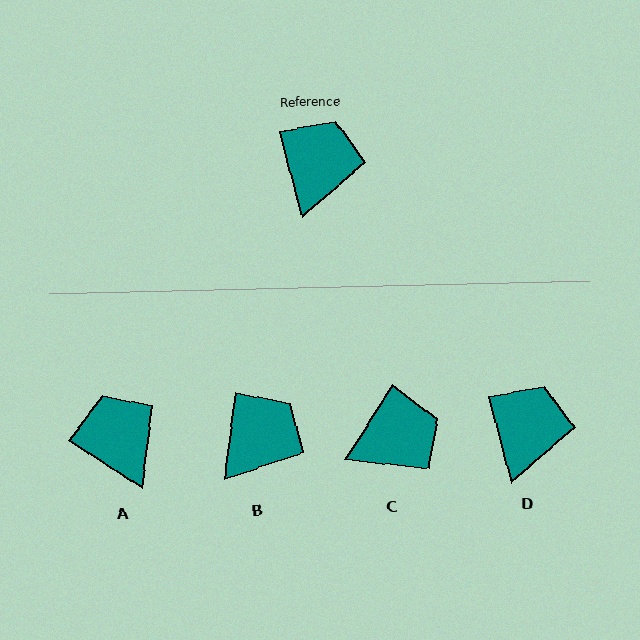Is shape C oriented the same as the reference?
No, it is off by about 47 degrees.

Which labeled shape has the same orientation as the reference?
D.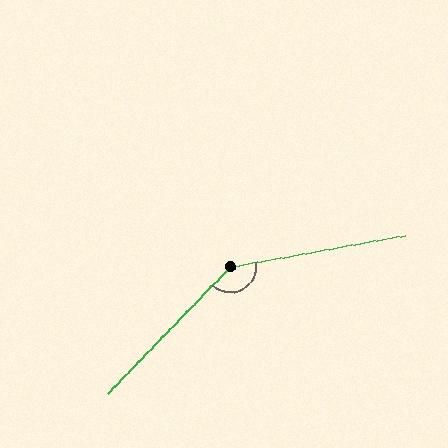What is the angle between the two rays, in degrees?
Approximately 144 degrees.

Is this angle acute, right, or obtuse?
It is obtuse.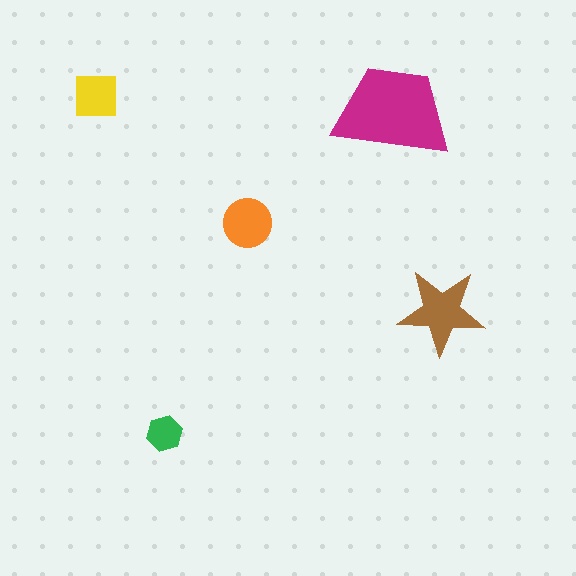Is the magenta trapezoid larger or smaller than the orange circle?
Larger.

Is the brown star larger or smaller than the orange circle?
Larger.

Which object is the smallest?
The green hexagon.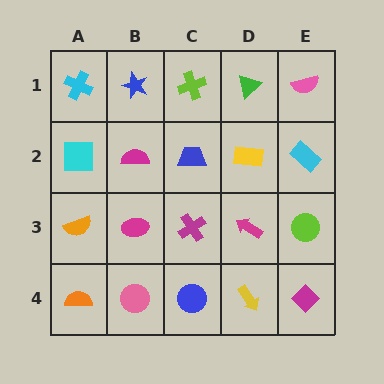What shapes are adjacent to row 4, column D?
A magenta arrow (row 3, column D), a blue circle (row 4, column C), a magenta diamond (row 4, column E).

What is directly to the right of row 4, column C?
A yellow arrow.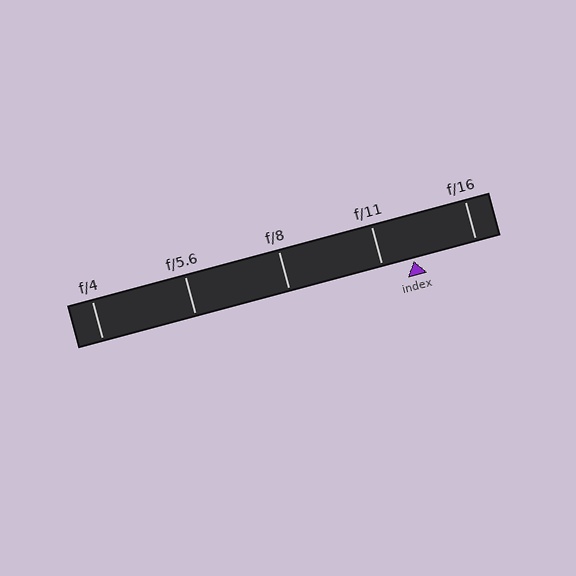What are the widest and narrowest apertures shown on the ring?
The widest aperture shown is f/4 and the narrowest is f/16.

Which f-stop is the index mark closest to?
The index mark is closest to f/11.